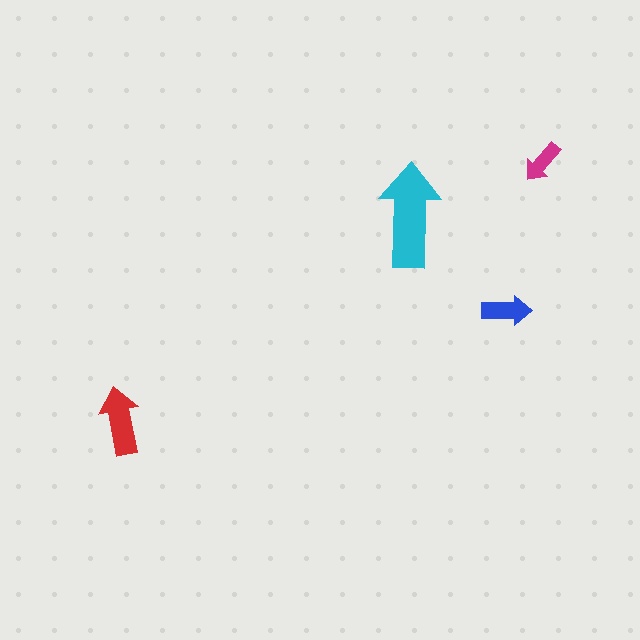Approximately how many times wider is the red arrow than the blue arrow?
About 1.5 times wider.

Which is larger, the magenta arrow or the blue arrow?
The blue one.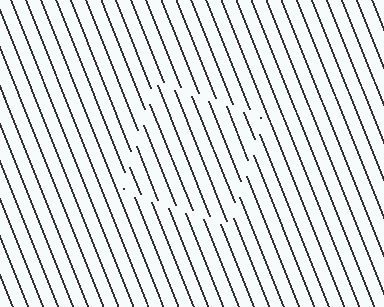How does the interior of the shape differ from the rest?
The interior of the shape contains the same grating, shifted by half a period — the contour is defined by the phase discontinuity where line-ends from the inner and outer gratings abut.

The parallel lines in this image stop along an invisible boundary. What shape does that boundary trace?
An illusory square. The interior of the shape contains the same grating, shifted by half a period — the contour is defined by the phase discontinuity where line-ends from the inner and outer gratings abut.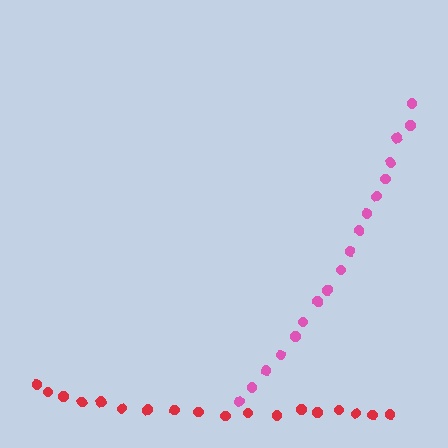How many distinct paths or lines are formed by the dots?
There are 2 distinct paths.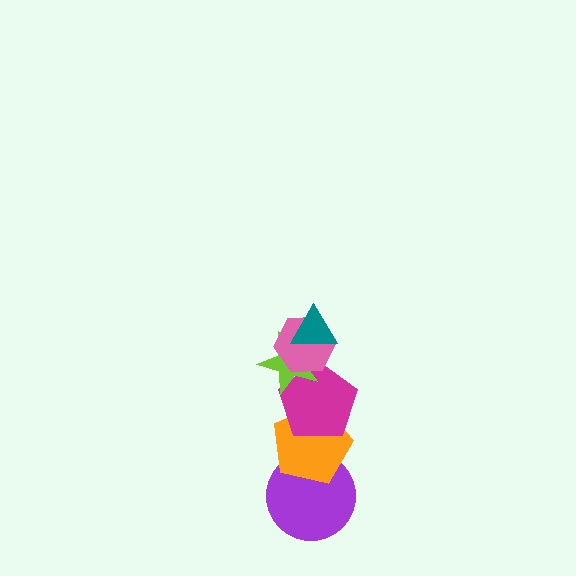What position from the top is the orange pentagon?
The orange pentagon is 5th from the top.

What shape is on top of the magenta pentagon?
The lime star is on top of the magenta pentagon.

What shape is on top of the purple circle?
The orange pentagon is on top of the purple circle.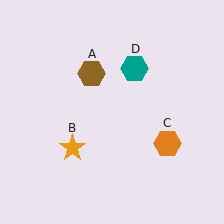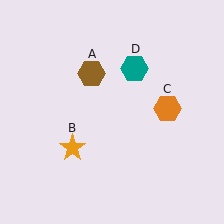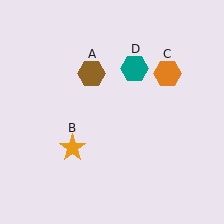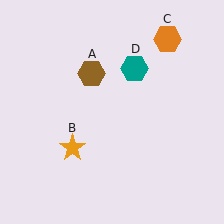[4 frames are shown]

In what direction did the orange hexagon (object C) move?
The orange hexagon (object C) moved up.